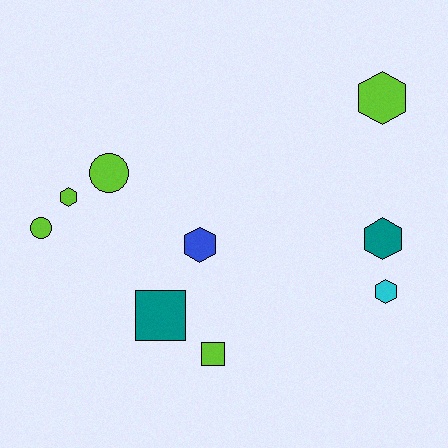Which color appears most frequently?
Lime, with 5 objects.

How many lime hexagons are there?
There are 2 lime hexagons.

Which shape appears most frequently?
Hexagon, with 5 objects.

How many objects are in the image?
There are 9 objects.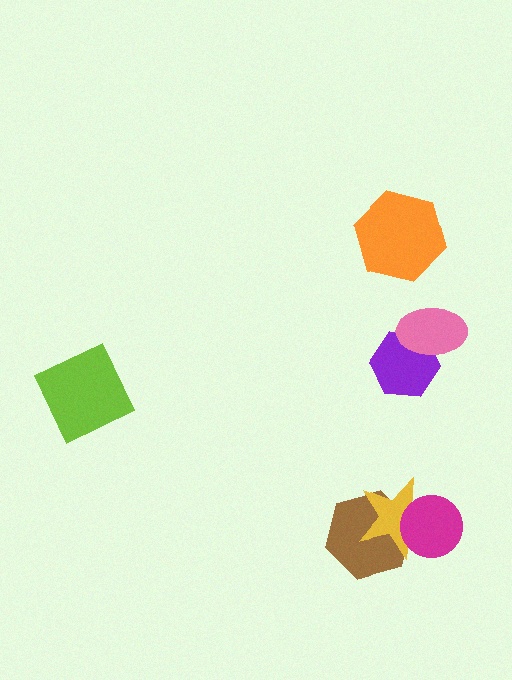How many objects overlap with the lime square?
0 objects overlap with the lime square.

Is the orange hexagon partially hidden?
No, no other shape covers it.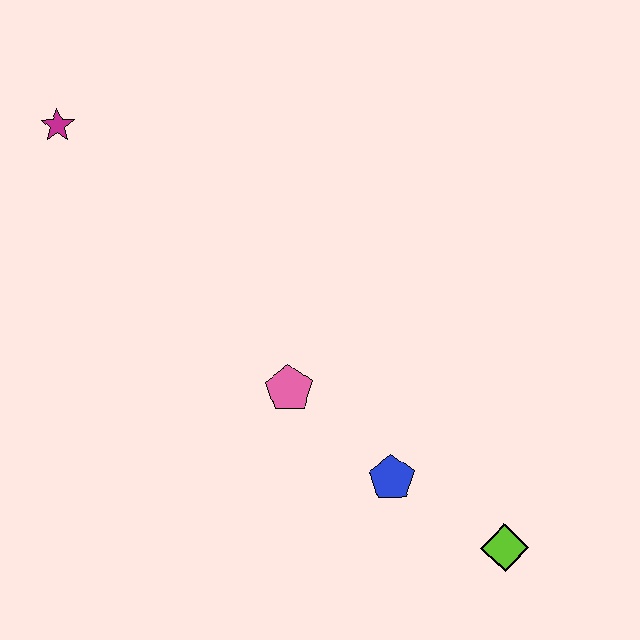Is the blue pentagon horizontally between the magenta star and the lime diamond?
Yes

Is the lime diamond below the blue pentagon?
Yes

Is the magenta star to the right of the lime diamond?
No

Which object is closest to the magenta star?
The pink pentagon is closest to the magenta star.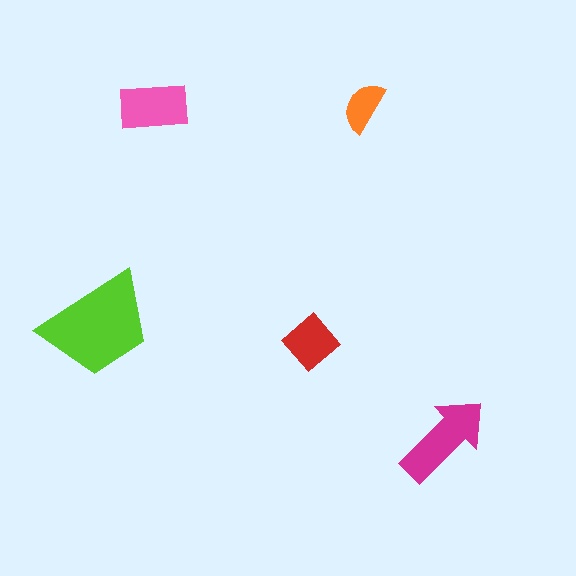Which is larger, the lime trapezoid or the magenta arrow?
The lime trapezoid.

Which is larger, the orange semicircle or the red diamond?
The red diamond.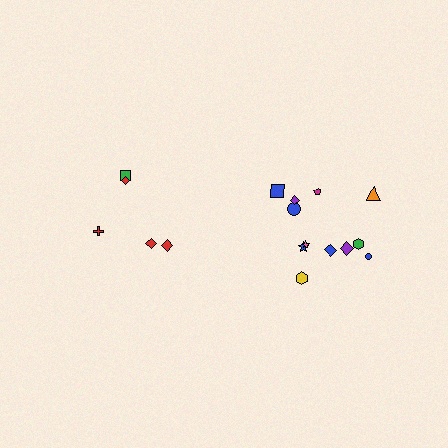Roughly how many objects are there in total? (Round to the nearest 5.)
Roughly 15 objects in total.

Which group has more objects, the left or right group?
The right group.